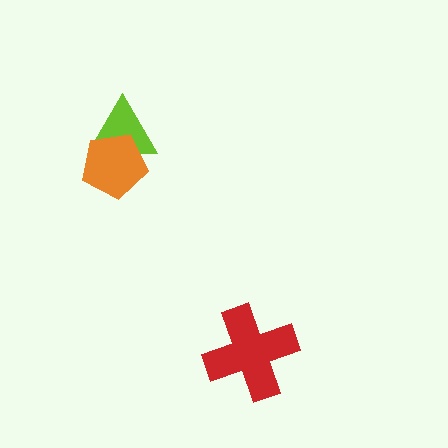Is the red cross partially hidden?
No, no other shape covers it.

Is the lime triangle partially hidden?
Yes, it is partially covered by another shape.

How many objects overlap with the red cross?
0 objects overlap with the red cross.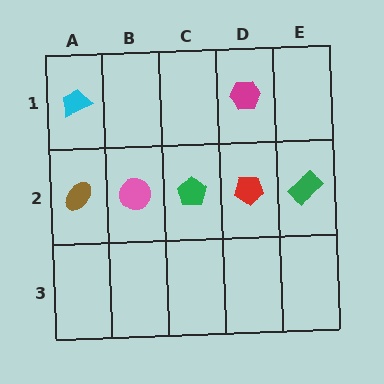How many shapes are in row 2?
5 shapes.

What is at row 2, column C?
A green pentagon.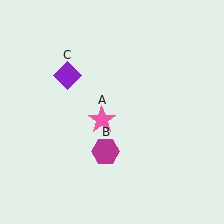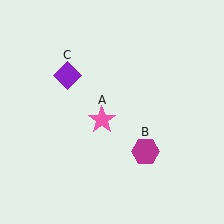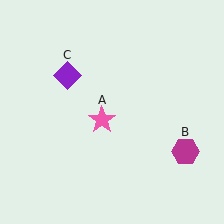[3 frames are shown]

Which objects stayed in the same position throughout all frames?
Pink star (object A) and purple diamond (object C) remained stationary.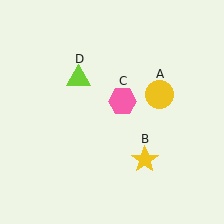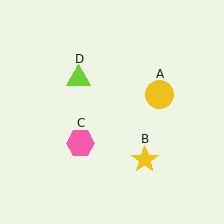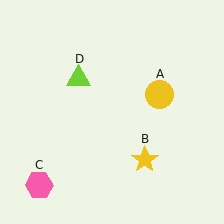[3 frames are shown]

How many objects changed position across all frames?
1 object changed position: pink hexagon (object C).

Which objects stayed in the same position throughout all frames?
Yellow circle (object A) and yellow star (object B) and lime triangle (object D) remained stationary.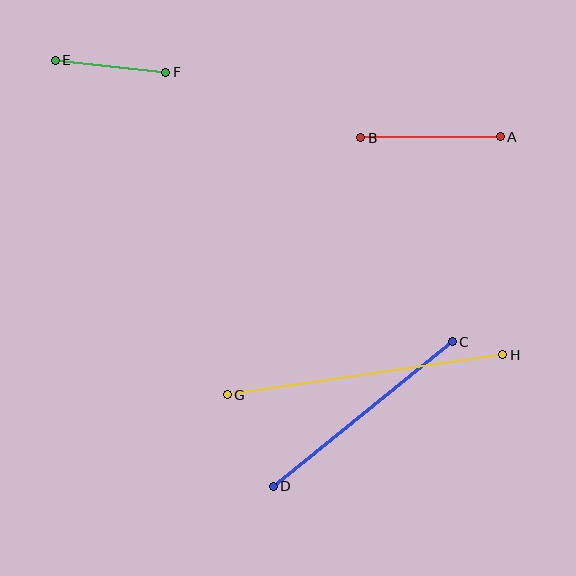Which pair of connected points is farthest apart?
Points G and H are farthest apart.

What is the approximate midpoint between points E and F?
The midpoint is at approximately (110, 66) pixels.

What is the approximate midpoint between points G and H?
The midpoint is at approximately (365, 375) pixels.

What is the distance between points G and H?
The distance is approximately 278 pixels.